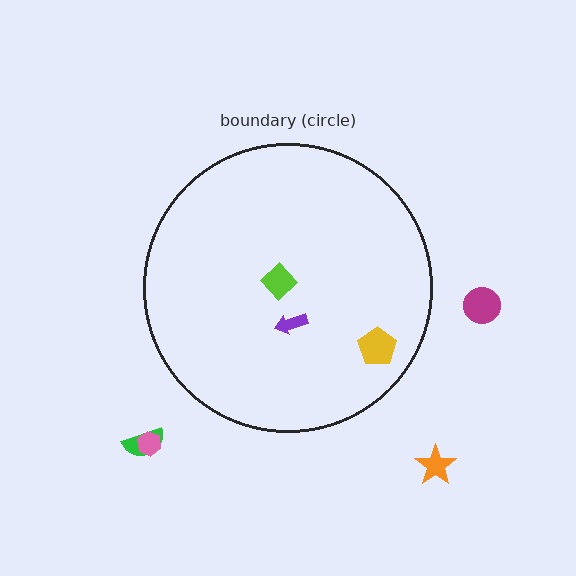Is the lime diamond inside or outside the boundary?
Inside.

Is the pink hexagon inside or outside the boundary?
Outside.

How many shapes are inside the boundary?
3 inside, 4 outside.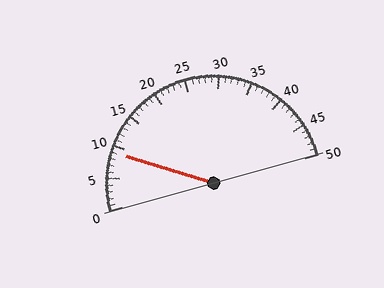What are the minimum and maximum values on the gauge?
The gauge ranges from 0 to 50.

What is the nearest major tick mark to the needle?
The nearest major tick mark is 10.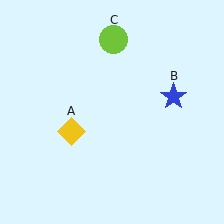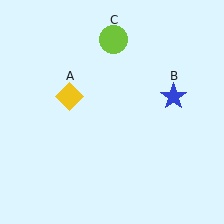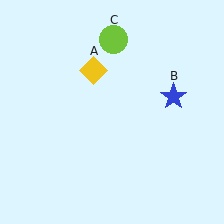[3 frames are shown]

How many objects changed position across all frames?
1 object changed position: yellow diamond (object A).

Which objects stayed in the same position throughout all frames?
Blue star (object B) and lime circle (object C) remained stationary.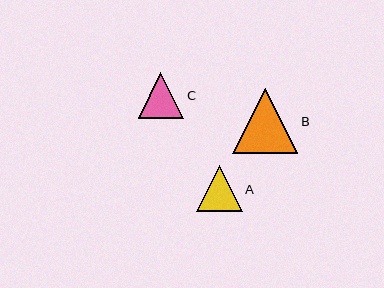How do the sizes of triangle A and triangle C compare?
Triangle A and triangle C are approximately the same size.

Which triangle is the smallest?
Triangle C is the smallest with a size of approximately 45 pixels.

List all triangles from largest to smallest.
From largest to smallest: B, A, C.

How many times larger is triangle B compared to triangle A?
Triangle B is approximately 1.4 times the size of triangle A.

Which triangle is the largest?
Triangle B is the largest with a size of approximately 65 pixels.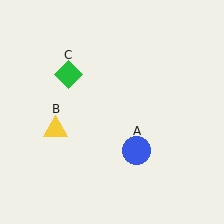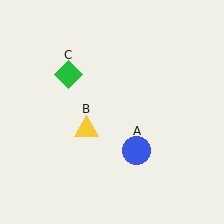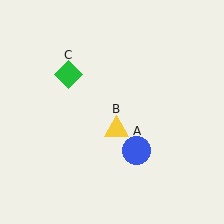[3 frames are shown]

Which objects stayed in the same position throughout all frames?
Blue circle (object A) and green diamond (object C) remained stationary.